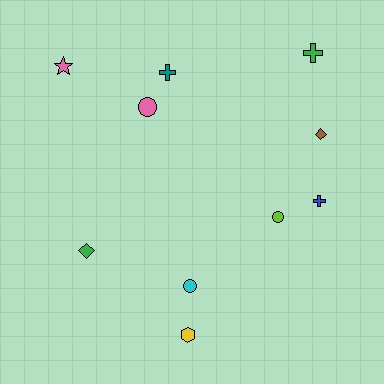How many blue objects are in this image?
There is 1 blue object.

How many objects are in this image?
There are 10 objects.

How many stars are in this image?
There is 1 star.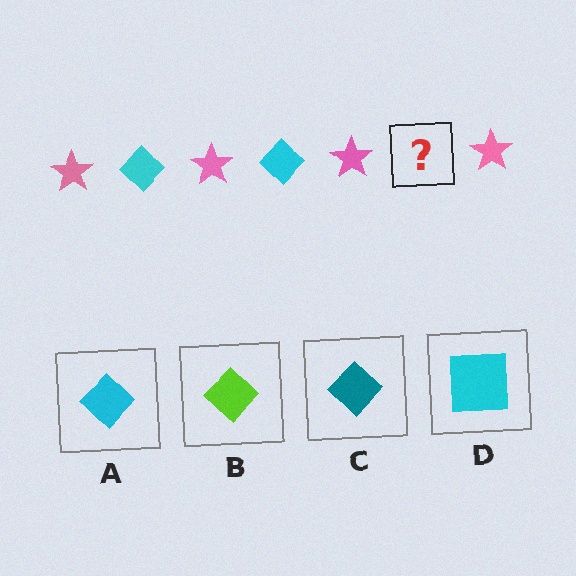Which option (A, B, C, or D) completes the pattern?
A.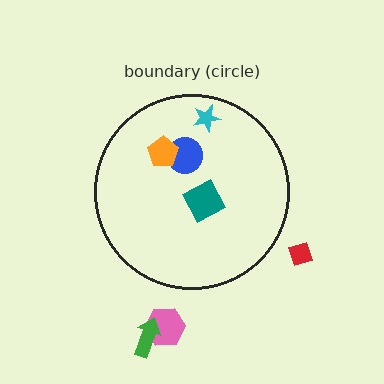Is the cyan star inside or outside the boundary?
Inside.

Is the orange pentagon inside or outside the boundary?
Inside.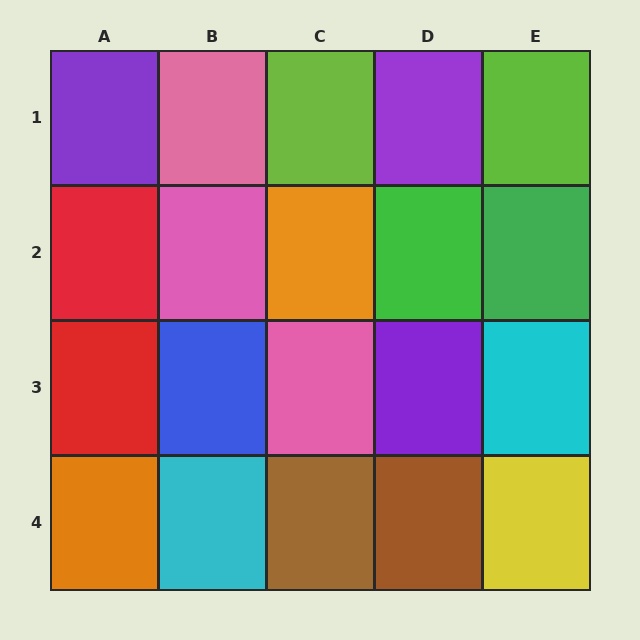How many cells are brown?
2 cells are brown.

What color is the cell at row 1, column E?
Lime.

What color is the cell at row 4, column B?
Cyan.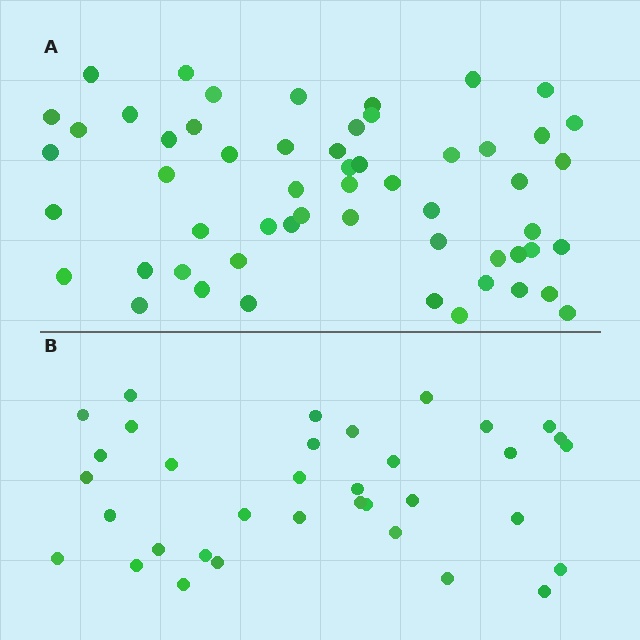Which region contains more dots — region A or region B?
Region A (the top region) has more dots.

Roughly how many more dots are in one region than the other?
Region A has approximately 20 more dots than region B.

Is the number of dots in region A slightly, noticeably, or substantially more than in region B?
Region A has substantially more. The ratio is roughly 1.6 to 1.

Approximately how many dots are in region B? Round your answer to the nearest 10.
About 40 dots. (The exact count is 35, which rounds to 40.)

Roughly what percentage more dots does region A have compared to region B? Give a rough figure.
About 60% more.